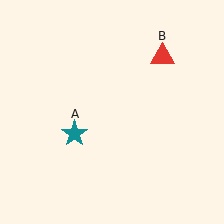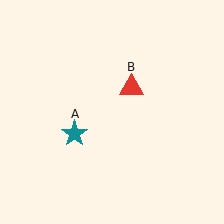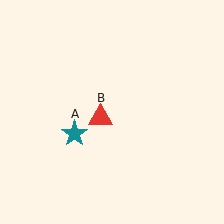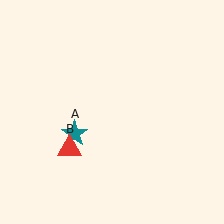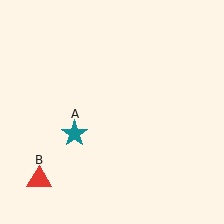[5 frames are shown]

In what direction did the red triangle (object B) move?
The red triangle (object B) moved down and to the left.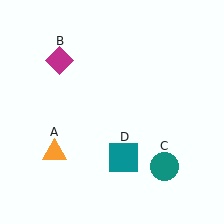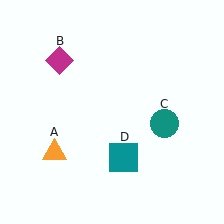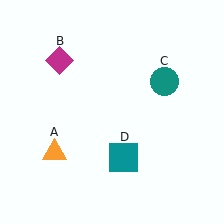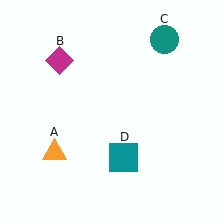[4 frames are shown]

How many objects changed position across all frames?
1 object changed position: teal circle (object C).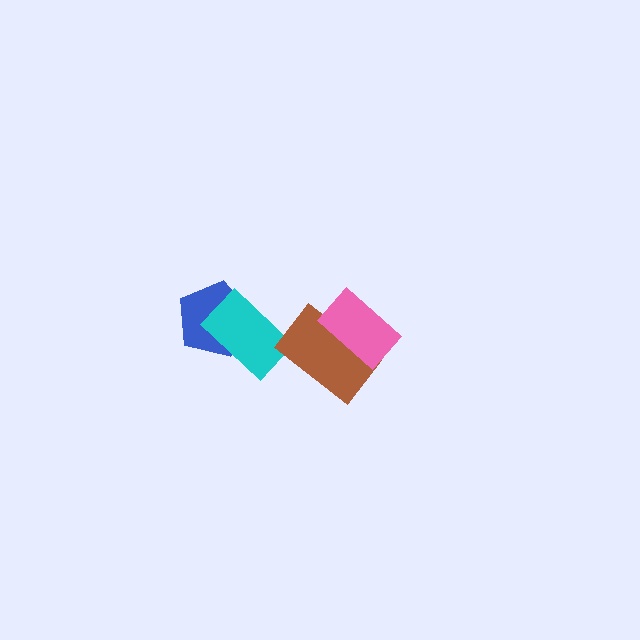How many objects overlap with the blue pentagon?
1 object overlaps with the blue pentagon.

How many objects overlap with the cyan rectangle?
1 object overlaps with the cyan rectangle.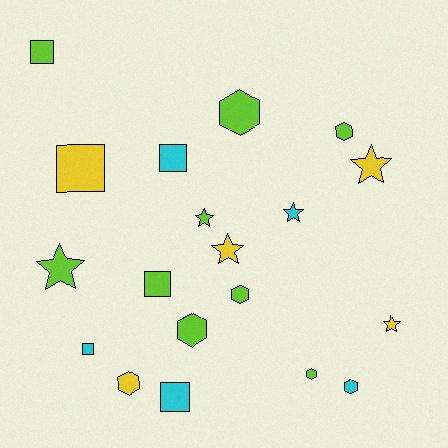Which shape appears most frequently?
Hexagon, with 7 objects.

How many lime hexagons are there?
There are 5 lime hexagons.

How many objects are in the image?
There are 19 objects.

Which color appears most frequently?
Lime, with 9 objects.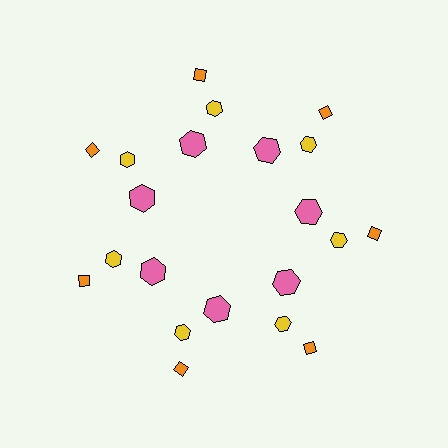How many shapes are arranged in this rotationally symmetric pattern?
There are 21 shapes, arranged in 7 groups of 3.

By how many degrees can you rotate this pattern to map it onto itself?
The pattern maps onto itself every 51 degrees of rotation.